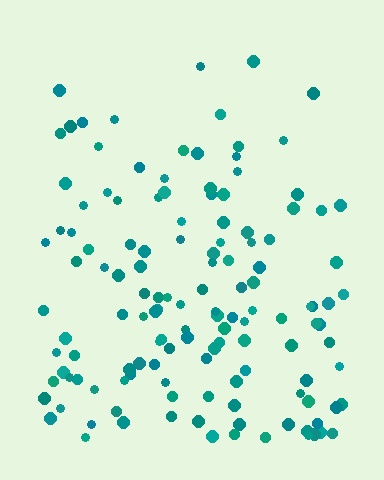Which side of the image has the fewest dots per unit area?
The top.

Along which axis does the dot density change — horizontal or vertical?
Vertical.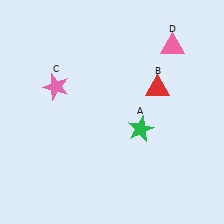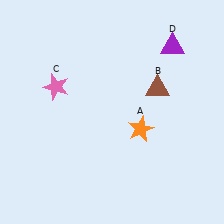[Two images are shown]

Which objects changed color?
A changed from green to orange. B changed from red to brown. D changed from pink to purple.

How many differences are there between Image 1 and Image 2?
There are 3 differences between the two images.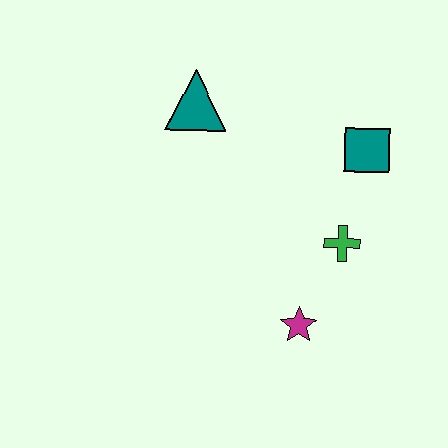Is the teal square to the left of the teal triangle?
No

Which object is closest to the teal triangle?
The teal square is closest to the teal triangle.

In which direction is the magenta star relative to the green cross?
The magenta star is below the green cross.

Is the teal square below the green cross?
No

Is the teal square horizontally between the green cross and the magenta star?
No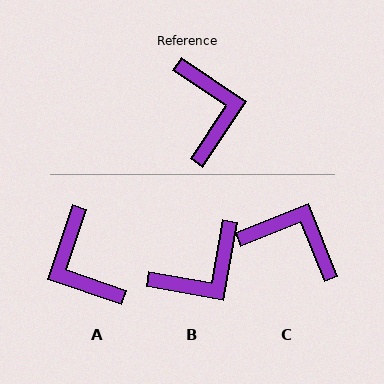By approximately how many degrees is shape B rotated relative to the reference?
Approximately 66 degrees clockwise.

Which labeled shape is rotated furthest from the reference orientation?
A, about 165 degrees away.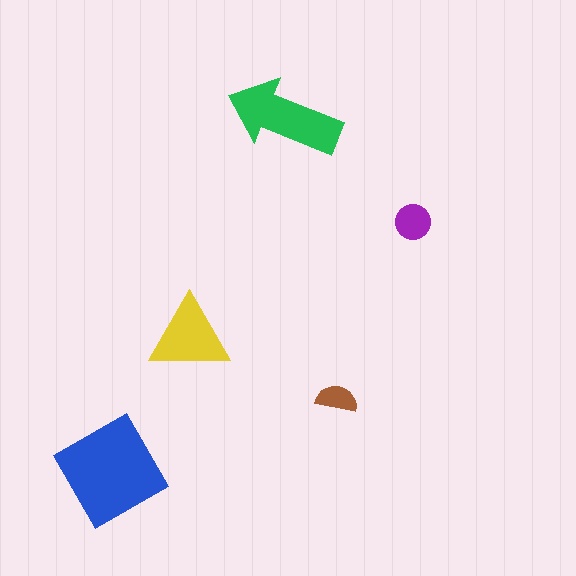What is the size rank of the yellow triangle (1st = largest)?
3rd.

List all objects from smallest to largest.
The brown semicircle, the purple circle, the yellow triangle, the green arrow, the blue diamond.